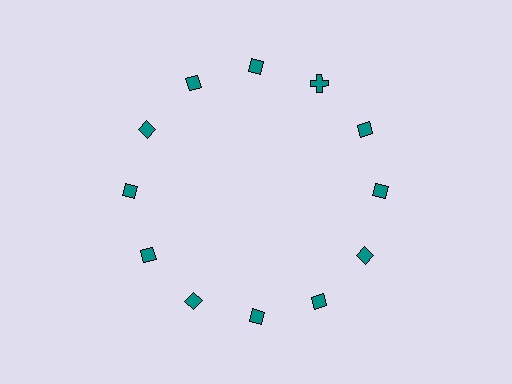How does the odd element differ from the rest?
It has a different shape: cross instead of diamond.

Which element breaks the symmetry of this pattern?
The teal cross at roughly the 1 o'clock position breaks the symmetry. All other shapes are teal diamonds.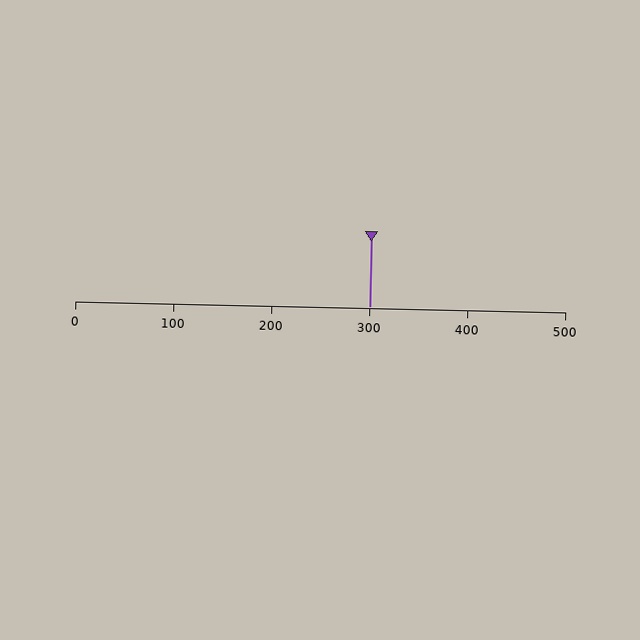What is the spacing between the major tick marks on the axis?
The major ticks are spaced 100 apart.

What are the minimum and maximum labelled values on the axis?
The axis runs from 0 to 500.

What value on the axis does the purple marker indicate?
The marker indicates approximately 300.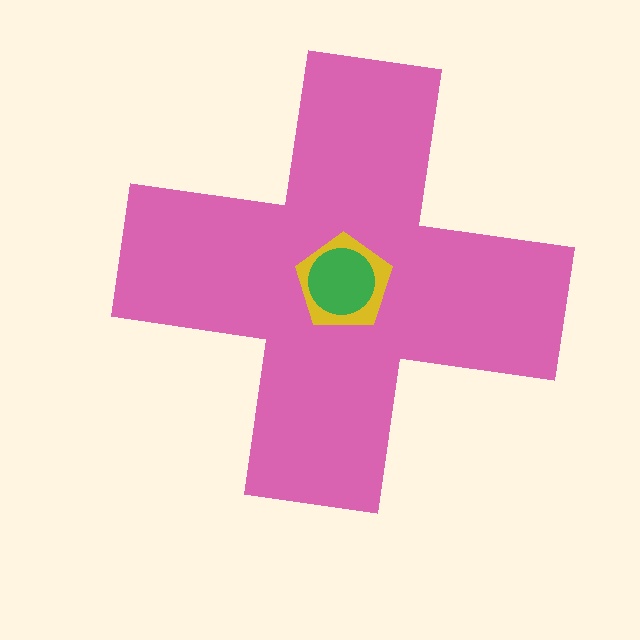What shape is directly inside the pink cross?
The yellow pentagon.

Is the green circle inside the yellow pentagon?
Yes.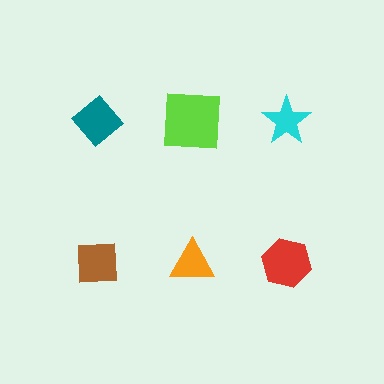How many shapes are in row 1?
3 shapes.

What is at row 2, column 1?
A brown square.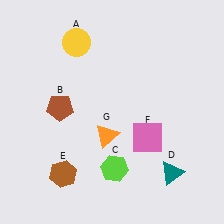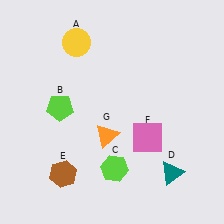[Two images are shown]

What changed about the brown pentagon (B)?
In Image 1, B is brown. In Image 2, it changed to lime.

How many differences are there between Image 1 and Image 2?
There is 1 difference between the two images.